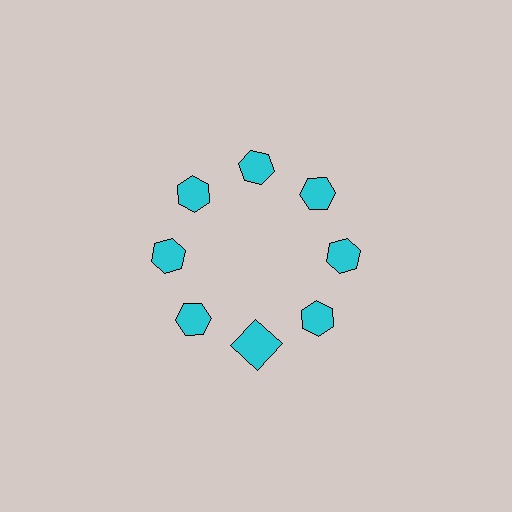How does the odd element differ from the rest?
It has a different shape: square instead of hexagon.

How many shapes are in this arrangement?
There are 8 shapes arranged in a ring pattern.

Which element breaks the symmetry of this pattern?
The cyan square at roughly the 6 o'clock position breaks the symmetry. All other shapes are cyan hexagons.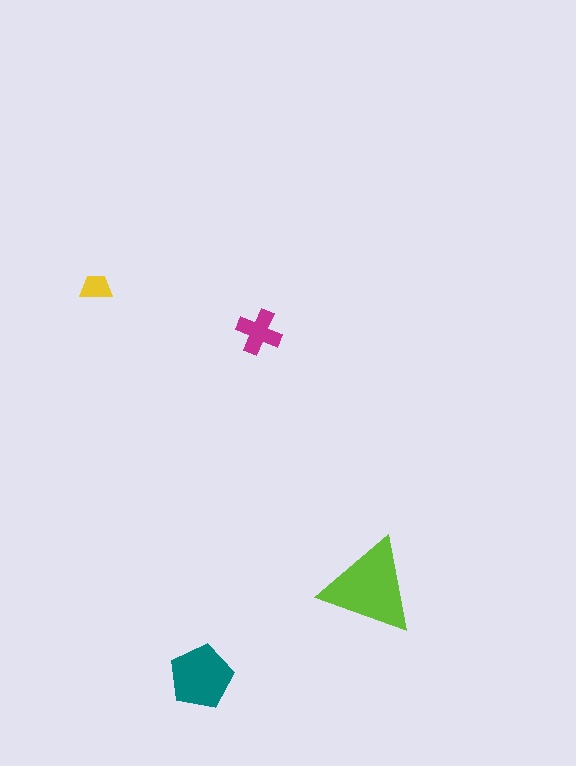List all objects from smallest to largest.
The yellow trapezoid, the magenta cross, the teal pentagon, the lime triangle.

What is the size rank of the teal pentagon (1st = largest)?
2nd.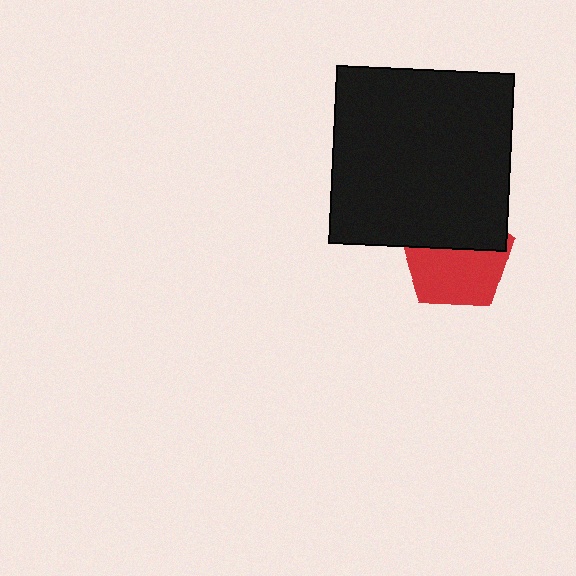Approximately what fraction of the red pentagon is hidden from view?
Roughly 43% of the red pentagon is hidden behind the black square.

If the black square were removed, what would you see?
You would see the complete red pentagon.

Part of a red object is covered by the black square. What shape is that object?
It is a pentagon.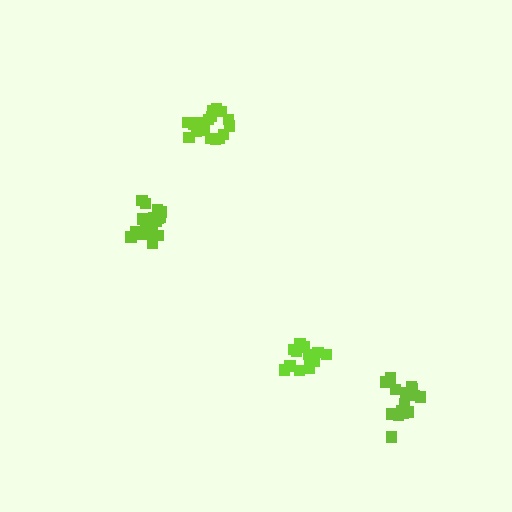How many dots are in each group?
Group 1: 18 dots, Group 2: 15 dots, Group 3: 19 dots, Group 4: 15 dots (67 total).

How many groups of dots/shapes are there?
There are 4 groups.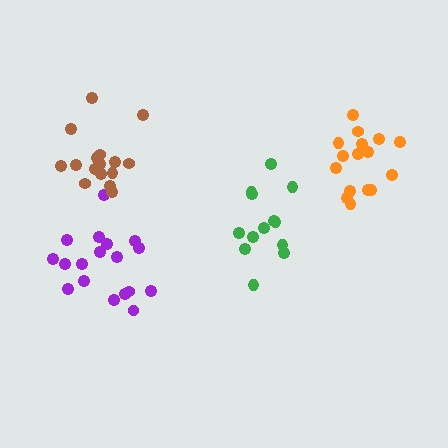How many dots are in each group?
Group 1: 13 dots, Group 2: 18 dots, Group 3: 16 dots, Group 4: 16 dots (63 total).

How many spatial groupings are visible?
There are 4 spatial groupings.